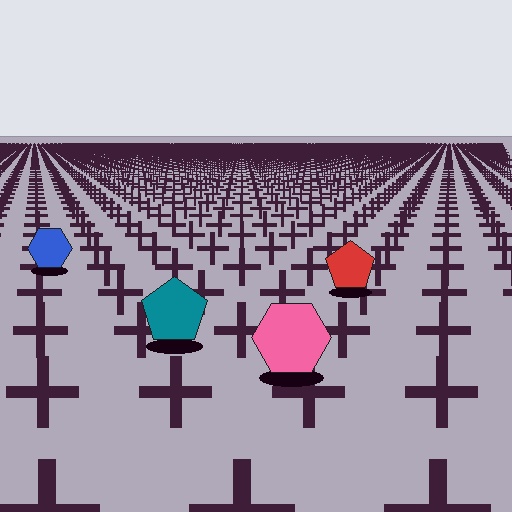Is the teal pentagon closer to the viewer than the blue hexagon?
Yes. The teal pentagon is closer — you can tell from the texture gradient: the ground texture is coarser near it.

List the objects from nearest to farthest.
From nearest to farthest: the pink hexagon, the teal pentagon, the red pentagon, the blue hexagon.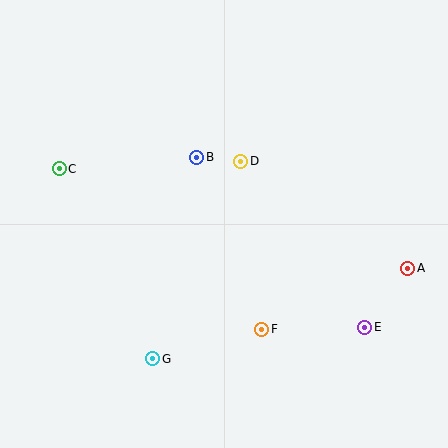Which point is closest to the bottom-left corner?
Point G is closest to the bottom-left corner.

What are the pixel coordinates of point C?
Point C is at (59, 169).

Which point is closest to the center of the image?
Point D at (241, 161) is closest to the center.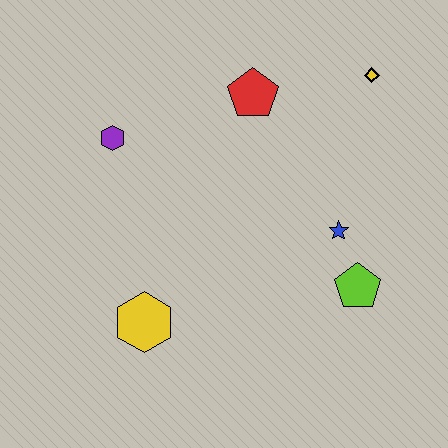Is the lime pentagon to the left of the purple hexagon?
No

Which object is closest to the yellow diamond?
The red pentagon is closest to the yellow diamond.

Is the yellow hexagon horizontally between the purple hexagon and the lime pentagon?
Yes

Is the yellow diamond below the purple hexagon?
No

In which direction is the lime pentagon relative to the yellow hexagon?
The lime pentagon is to the right of the yellow hexagon.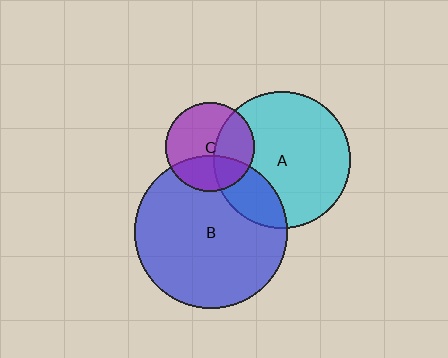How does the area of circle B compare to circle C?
Approximately 3.0 times.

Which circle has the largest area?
Circle B (blue).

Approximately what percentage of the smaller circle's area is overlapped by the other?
Approximately 35%.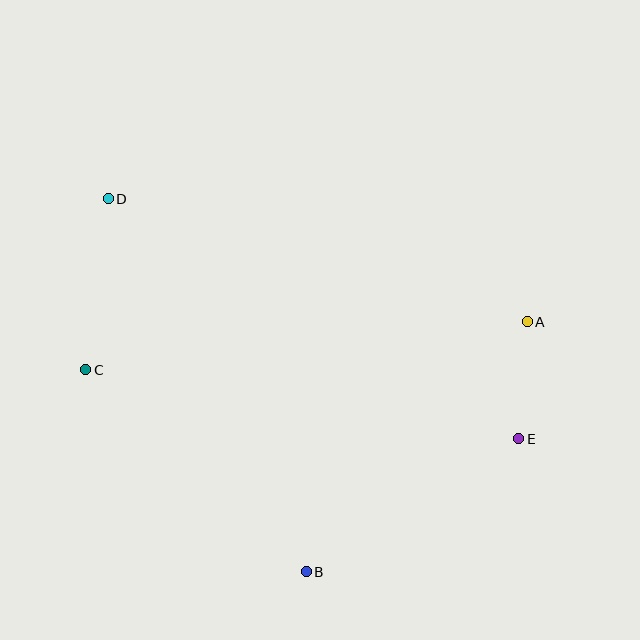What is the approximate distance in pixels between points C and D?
The distance between C and D is approximately 172 pixels.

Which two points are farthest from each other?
Points D and E are farthest from each other.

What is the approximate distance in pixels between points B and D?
The distance between B and D is approximately 422 pixels.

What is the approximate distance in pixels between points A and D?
The distance between A and D is approximately 437 pixels.